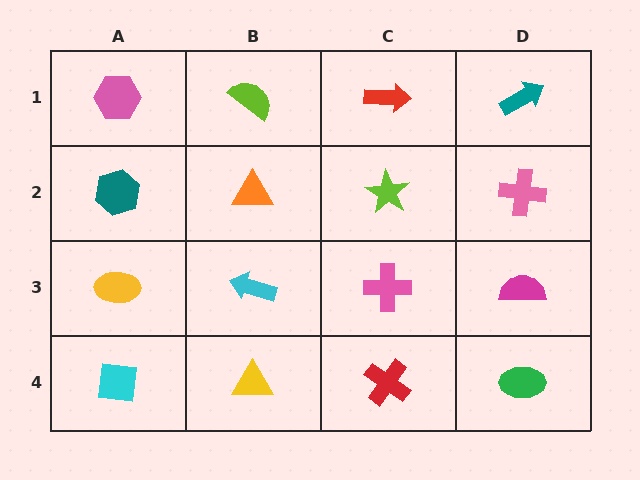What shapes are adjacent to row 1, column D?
A pink cross (row 2, column D), a red arrow (row 1, column C).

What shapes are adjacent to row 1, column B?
An orange triangle (row 2, column B), a pink hexagon (row 1, column A), a red arrow (row 1, column C).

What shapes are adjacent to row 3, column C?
A lime star (row 2, column C), a red cross (row 4, column C), a cyan arrow (row 3, column B), a magenta semicircle (row 3, column D).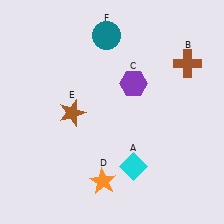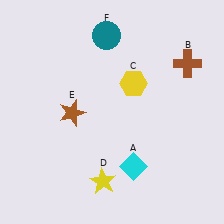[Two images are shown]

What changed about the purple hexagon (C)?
In Image 1, C is purple. In Image 2, it changed to yellow.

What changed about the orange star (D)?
In Image 1, D is orange. In Image 2, it changed to yellow.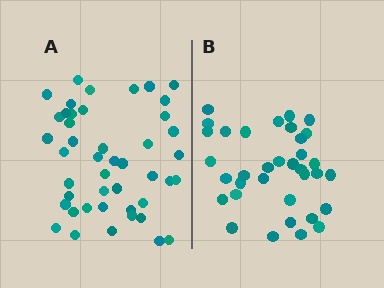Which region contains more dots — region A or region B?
Region A (the left region) has more dots.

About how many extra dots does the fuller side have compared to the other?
Region A has roughly 10 or so more dots than region B.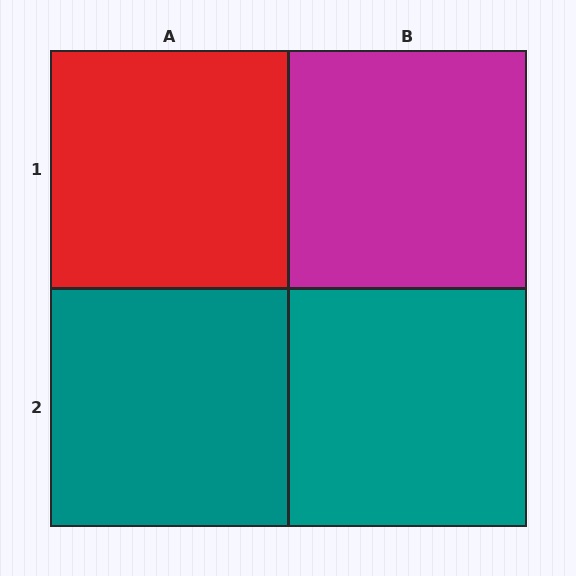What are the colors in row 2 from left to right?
Teal, teal.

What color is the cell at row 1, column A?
Red.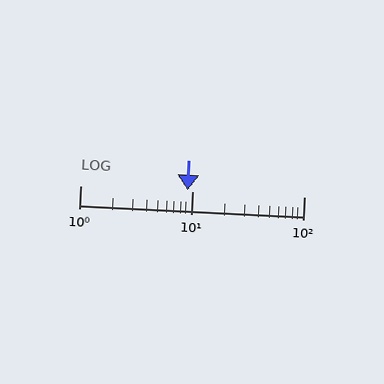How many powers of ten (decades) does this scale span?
The scale spans 2 decades, from 1 to 100.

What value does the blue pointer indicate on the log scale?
The pointer indicates approximately 9.1.